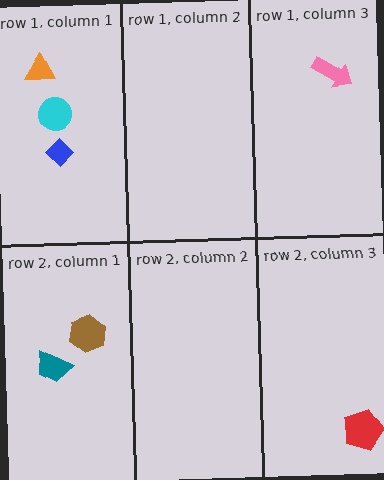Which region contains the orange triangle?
The row 1, column 1 region.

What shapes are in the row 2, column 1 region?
The brown hexagon, the teal trapezoid.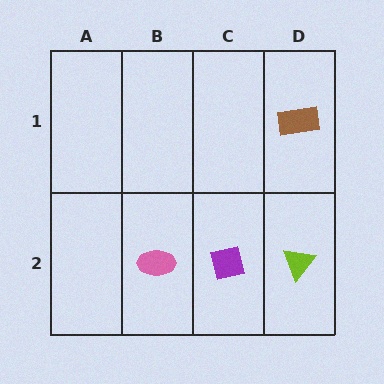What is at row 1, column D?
A brown rectangle.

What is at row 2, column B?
A pink ellipse.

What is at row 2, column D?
A lime triangle.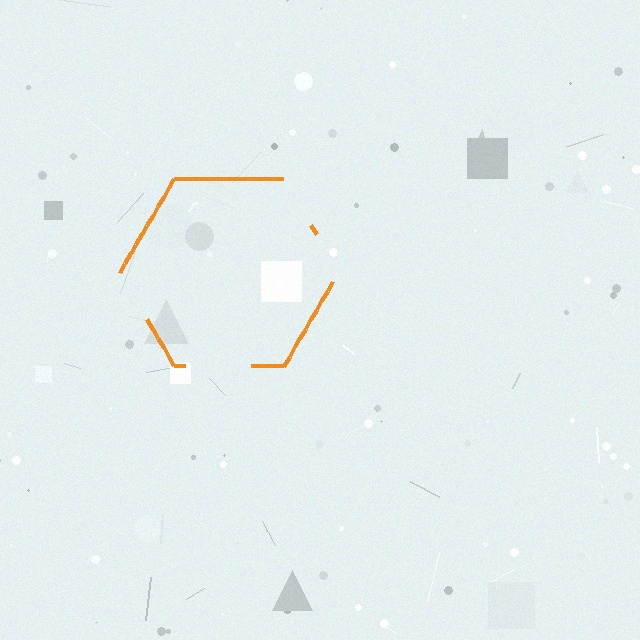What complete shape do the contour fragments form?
The contour fragments form a hexagon.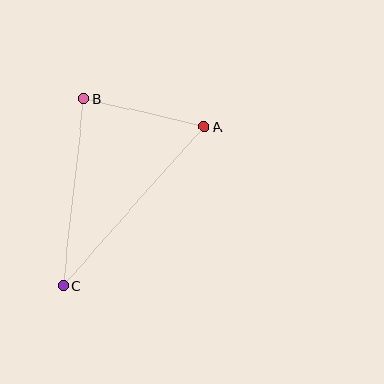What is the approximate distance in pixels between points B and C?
The distance between B and C is approximately 188 pixels.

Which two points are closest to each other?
Points A and B are closest to each other.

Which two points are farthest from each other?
Points A and C are farthest from each other.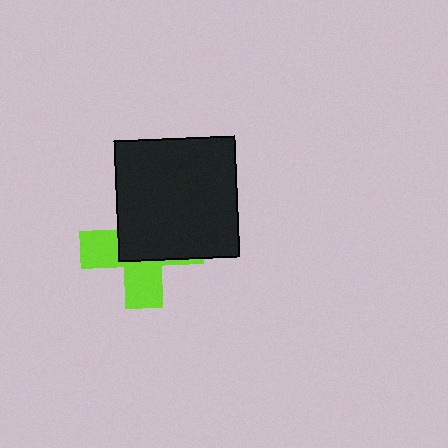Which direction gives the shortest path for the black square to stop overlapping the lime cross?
Moving toward the upper-right gives the shortest separation.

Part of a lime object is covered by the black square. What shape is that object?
It is a cross.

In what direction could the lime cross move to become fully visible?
The lime cross could move toward the lower-left. That would shift it out from behind the black square entirely.